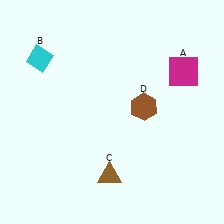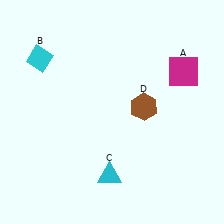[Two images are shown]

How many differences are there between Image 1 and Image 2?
There is 1 difference between the two images.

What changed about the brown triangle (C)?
In Image 1, C is brown. In Image 2, it changed to cyan.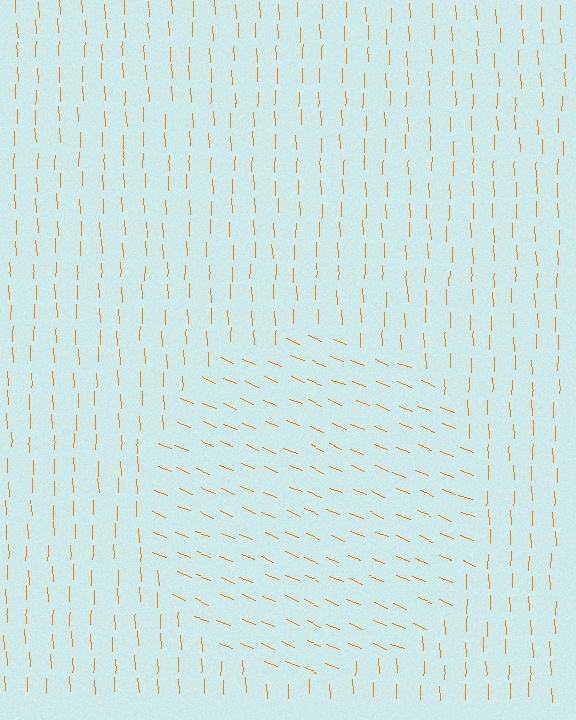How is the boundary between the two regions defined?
The boundary is defined purely by a change in line orientation (approximately 66 degrees difference). All lines are the same color and thickness.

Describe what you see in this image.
The image is filled with small orange line segments. A circle region in the image has lines oriented differently from the surrounding lines, creating a visible texture boundary.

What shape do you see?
I see a circle.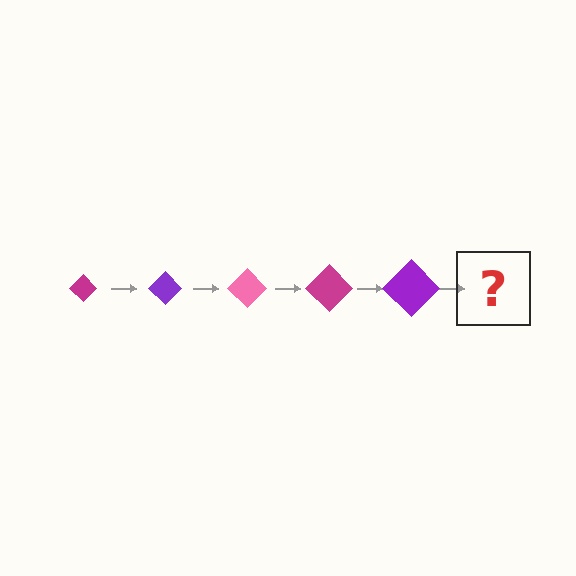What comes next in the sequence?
The next element should be a pink diamond, larger than the previous one.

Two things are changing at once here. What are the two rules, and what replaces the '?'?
The two rules are that the diamond grows larger each step and the color cycles through magenta, purple, and pink. The '?' should be a pink diamond, larger than the previous one.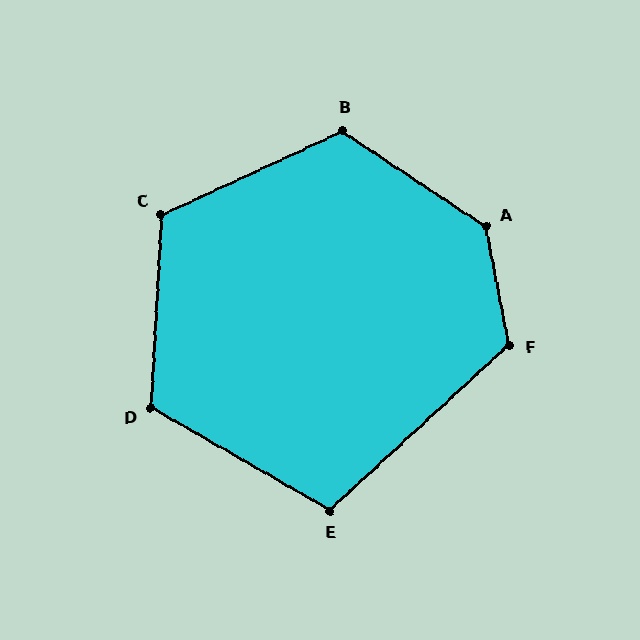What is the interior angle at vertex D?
Approximately 117 degrees (obtuse).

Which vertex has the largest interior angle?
A, at approximately 135 degrees.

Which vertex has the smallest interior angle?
E, at approximately 107 degrees.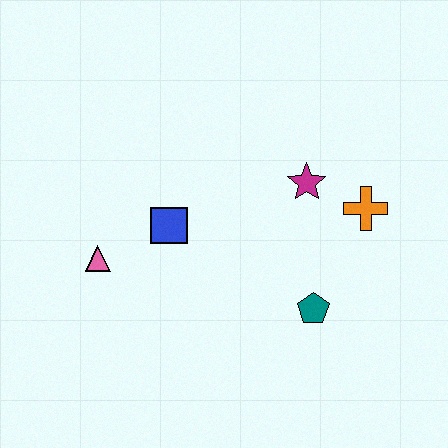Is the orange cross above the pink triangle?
Yes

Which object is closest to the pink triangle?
The blue square is closest to the pink triangle.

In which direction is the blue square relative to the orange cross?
The blue square is to the left of the orange cross.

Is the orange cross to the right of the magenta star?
Yes